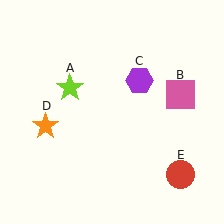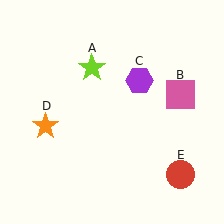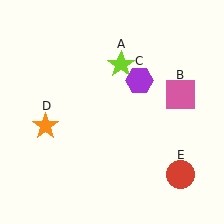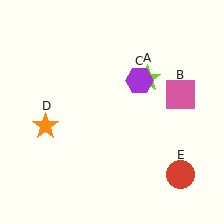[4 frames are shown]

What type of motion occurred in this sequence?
The lime star (object A) rotated clockwise around the center of the scene.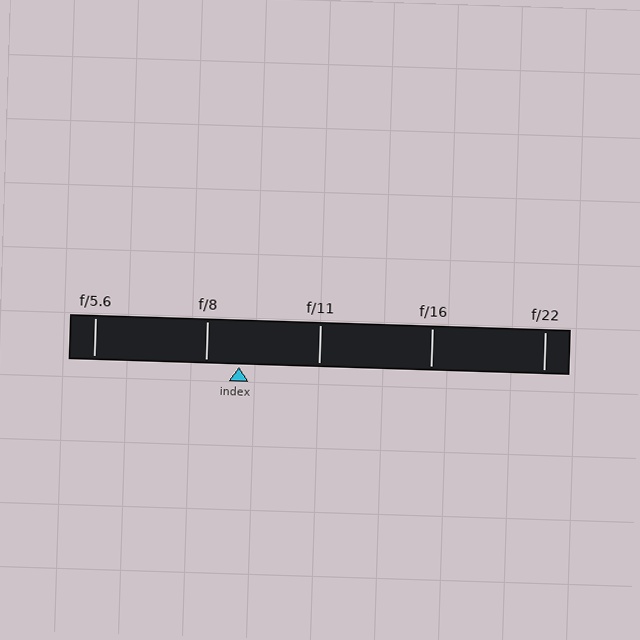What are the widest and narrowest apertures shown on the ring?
The widest aperture shown is f/5.6 and the narrowest is f/22.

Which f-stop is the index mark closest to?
The index mark is closest to f/8.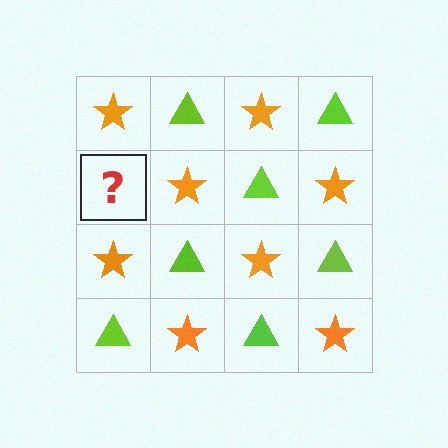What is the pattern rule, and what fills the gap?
The rule is that it alternates orange star and lime triangle in a checkerboard pattern. The gap should be filled with a lime triangle.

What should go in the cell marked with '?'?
The missing cell should contain a lime triangle.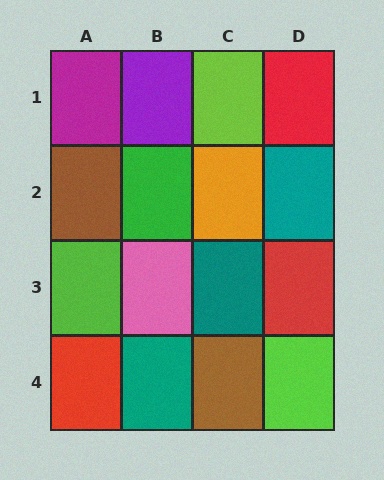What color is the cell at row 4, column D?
Lime.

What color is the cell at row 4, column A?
Red.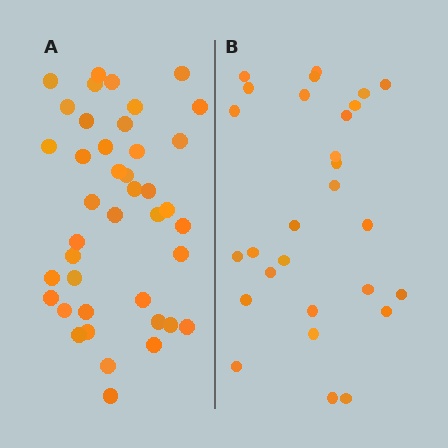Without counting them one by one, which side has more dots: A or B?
Region A (the left region) has more dots.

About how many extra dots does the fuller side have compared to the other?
Region A has approximately 15 more dots than region B.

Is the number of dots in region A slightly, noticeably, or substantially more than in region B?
Region A has substantially more. The ratio is roughly 1.5 to 1.